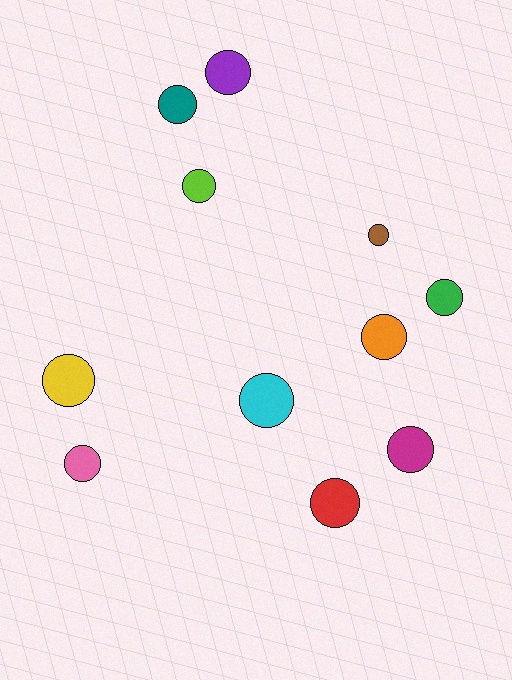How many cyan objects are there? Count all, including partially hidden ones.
There is 1 cyan object.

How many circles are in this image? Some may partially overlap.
There are 11 circles.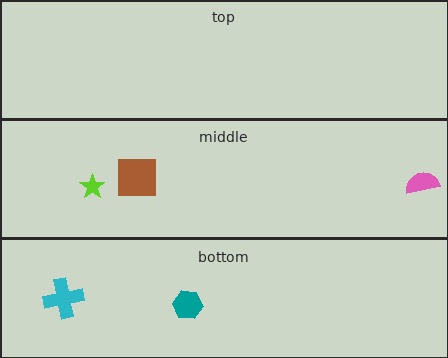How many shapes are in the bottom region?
2.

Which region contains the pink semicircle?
The middle region.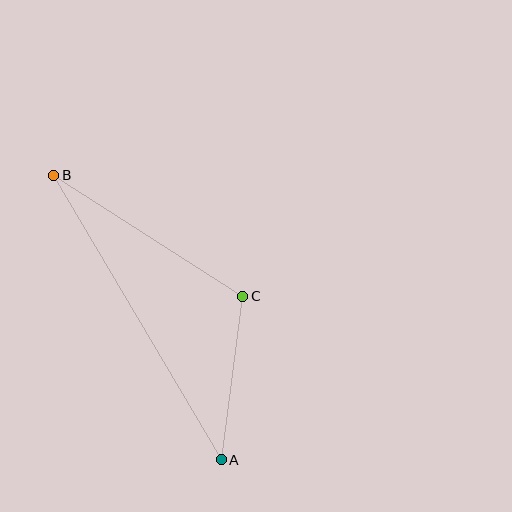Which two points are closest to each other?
Points A and C are closest to each other.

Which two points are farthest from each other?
Points A and B are farthest from each other.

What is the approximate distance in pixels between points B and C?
The distance between B and C is approximately 224 pixels.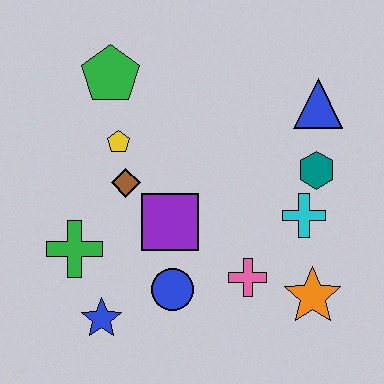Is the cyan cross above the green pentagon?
No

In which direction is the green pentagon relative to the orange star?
The green pentagon is above the orange star.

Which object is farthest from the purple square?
The blue triangle is farthest from the purple square.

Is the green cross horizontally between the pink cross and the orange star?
No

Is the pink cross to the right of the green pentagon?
Yes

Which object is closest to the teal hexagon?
The cyan cross is closest to the teal hexagon.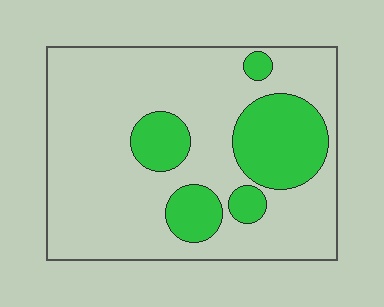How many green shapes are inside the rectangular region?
5.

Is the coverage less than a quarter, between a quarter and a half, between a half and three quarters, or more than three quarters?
Less than a quarter.